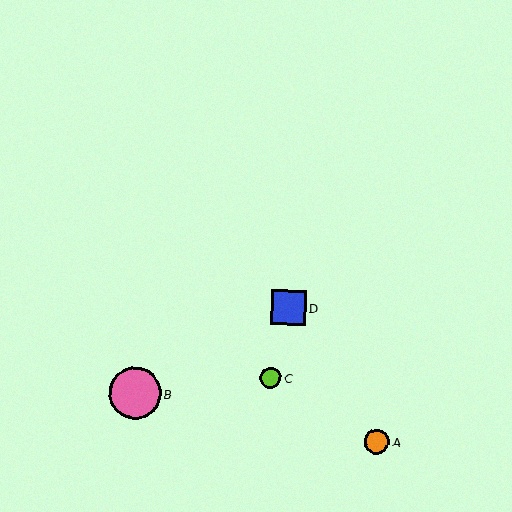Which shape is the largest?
The pink circle (labeled B) is the largest.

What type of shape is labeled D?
Shape D is a blue square.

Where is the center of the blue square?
The center of the blue square is at (288, 307).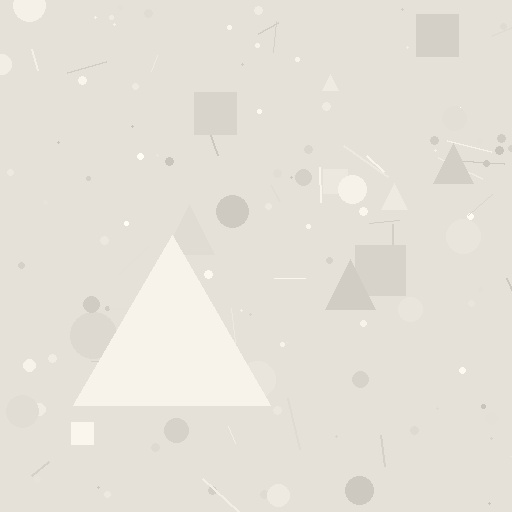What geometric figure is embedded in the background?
A triangle is embedded in the background.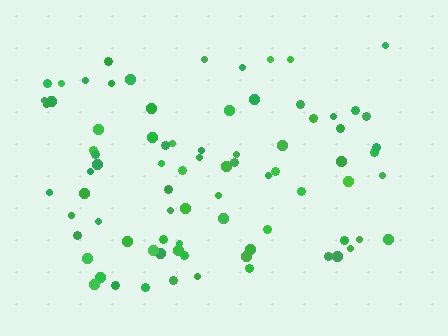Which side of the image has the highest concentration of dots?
The left.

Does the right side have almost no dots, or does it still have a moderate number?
Still a moderate number, just noticeably fewer than the left.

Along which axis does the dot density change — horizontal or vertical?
Horizontal.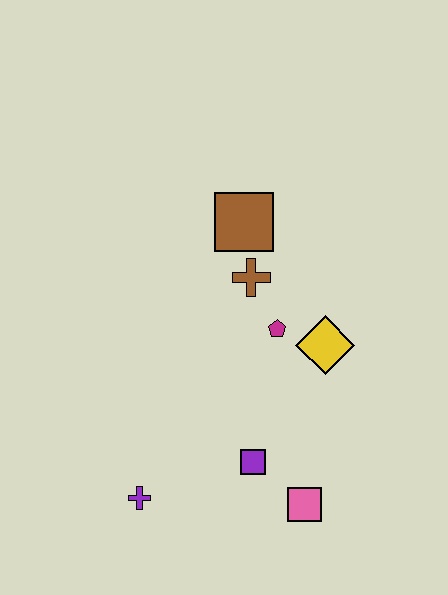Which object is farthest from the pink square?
The brown square is farthest from the pink square.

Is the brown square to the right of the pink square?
No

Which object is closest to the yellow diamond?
The magenta pentagon is closest to the yellow diamond.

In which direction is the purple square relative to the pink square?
The purple square is to the left of the pink square.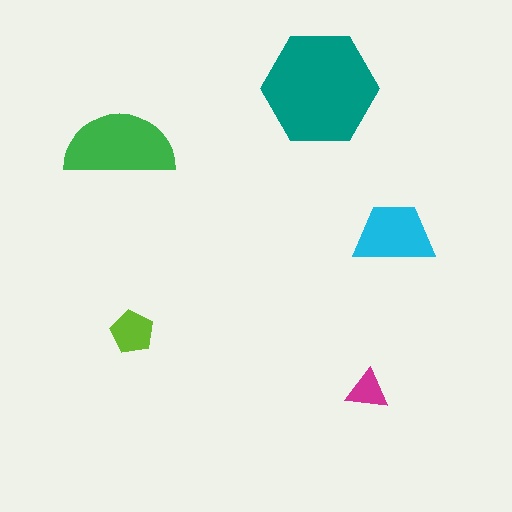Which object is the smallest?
The magenta triangle.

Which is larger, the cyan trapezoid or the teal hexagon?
The teal hexagon.